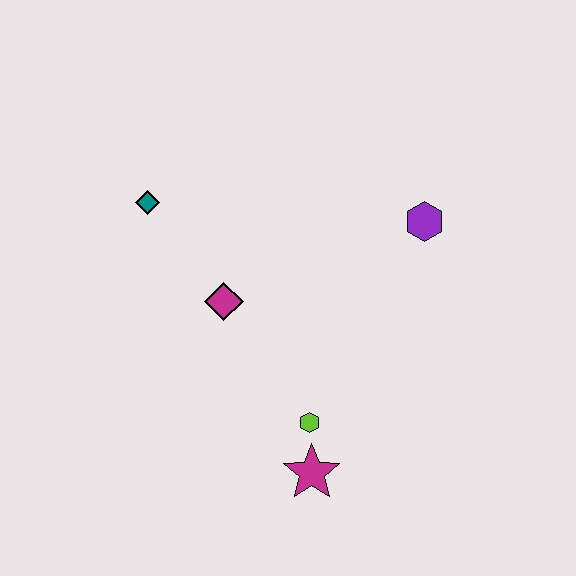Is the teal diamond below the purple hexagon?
No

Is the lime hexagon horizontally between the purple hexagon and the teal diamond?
Yes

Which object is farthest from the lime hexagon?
The teal diamond is farthest from the lime hexagon.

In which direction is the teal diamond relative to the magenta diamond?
The teal diamond is above the magenta diamond.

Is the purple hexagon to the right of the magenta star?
Yes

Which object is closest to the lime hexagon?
The magenta star is closest to the lime hexagon.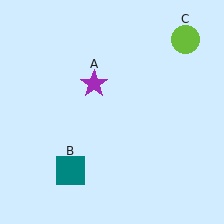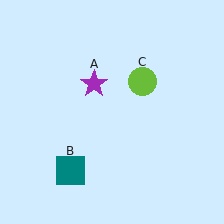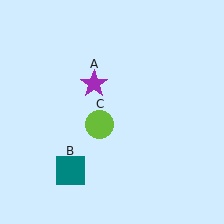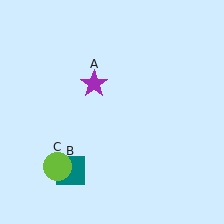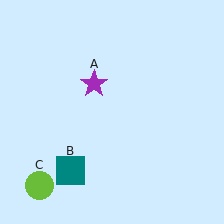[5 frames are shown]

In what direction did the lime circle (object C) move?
The lime circle (object C) moved down and to the left.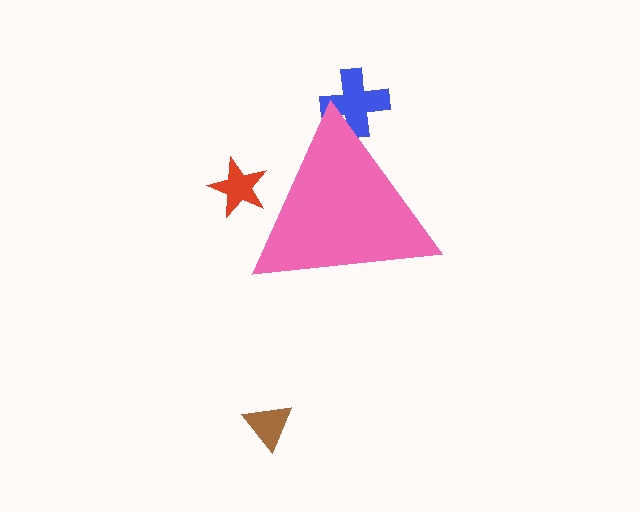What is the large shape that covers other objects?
A pink triangle.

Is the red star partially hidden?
Yes, the red star is partially hidden behind the pink triangle.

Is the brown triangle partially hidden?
No, the brown triangle is fully visible.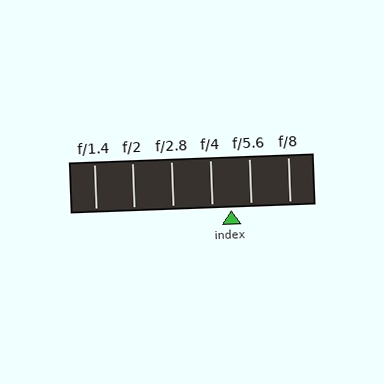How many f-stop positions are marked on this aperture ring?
There are 6 f-stop positions marked.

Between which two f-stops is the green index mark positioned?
The index mark is between f/4 and f/5.6.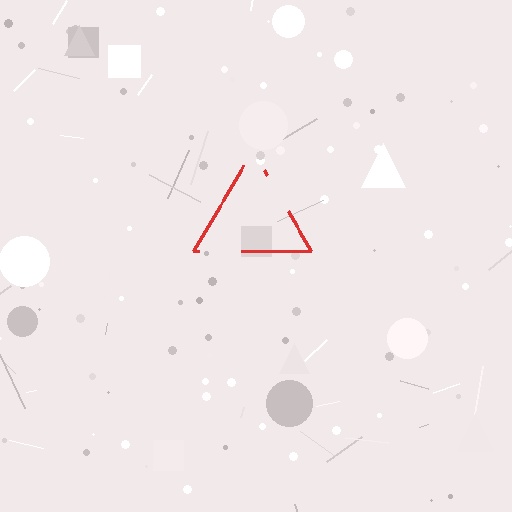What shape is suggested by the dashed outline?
The dashed outline suggests a triangle.